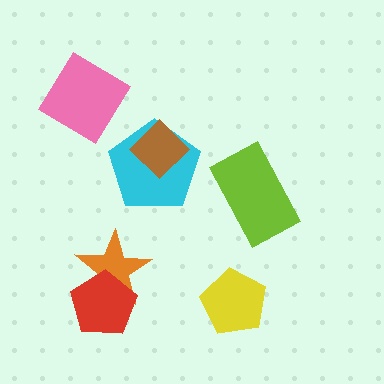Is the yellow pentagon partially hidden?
No, no other shape covers it.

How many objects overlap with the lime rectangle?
0 objects overlap with the lime rectangle.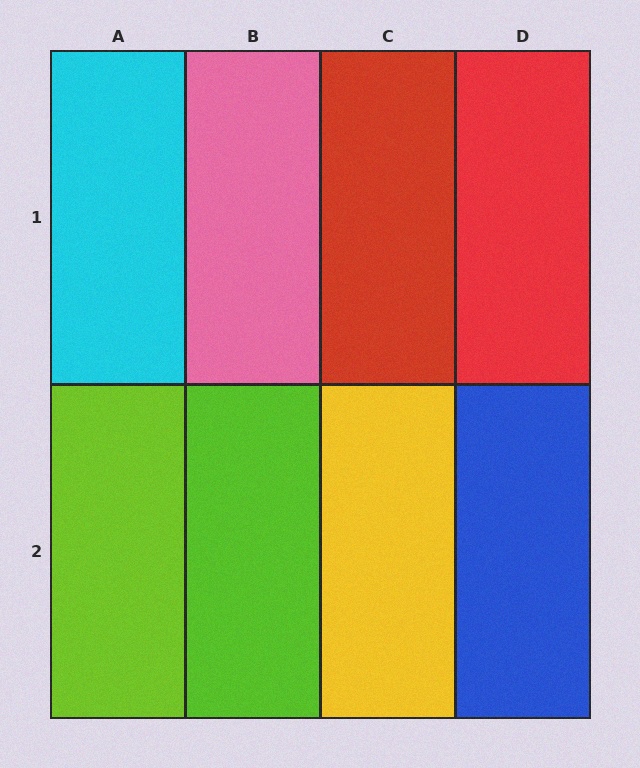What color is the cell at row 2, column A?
Lime.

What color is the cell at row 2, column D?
Blue.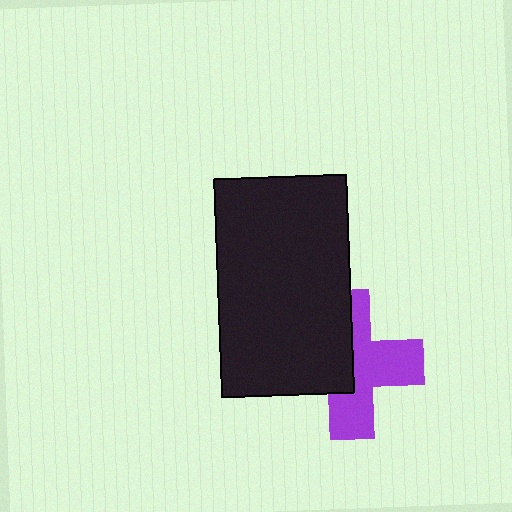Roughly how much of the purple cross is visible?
About half of it is visible (roughly 55%).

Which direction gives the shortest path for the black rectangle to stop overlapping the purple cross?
Moving left gives the shortest separation.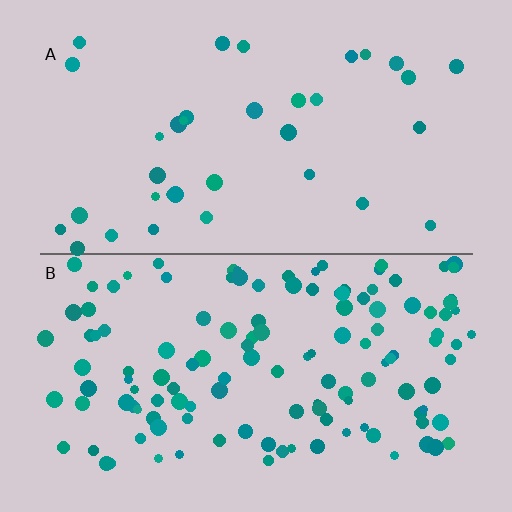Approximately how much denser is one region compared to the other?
Approximately 3.7× — region B over region A.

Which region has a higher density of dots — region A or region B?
B (the bottom).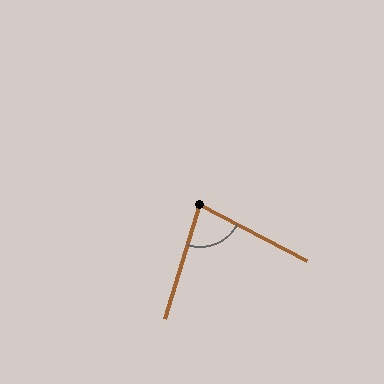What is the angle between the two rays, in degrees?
Approximately 80 degrees.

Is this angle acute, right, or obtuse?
It is acute.